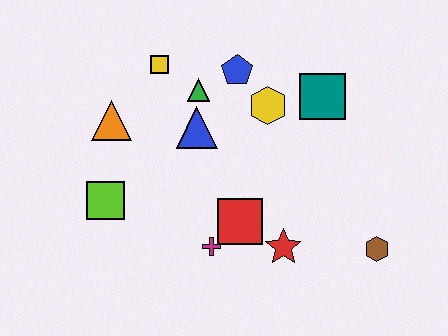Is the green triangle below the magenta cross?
No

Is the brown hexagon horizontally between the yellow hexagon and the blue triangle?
No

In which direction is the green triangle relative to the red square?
The green triangle is above the red square.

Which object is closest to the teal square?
The yellow hexagon is closest to the teal square.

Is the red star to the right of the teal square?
No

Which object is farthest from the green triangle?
The brown hexagon is farthest from the green triangle.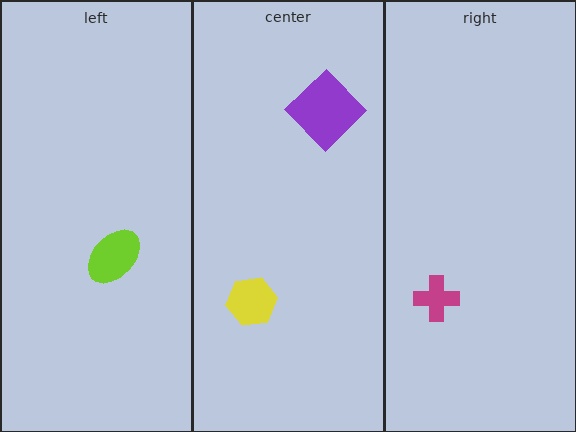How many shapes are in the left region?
1.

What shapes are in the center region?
The yellow hexagon, the purple diamond.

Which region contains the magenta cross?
The right region.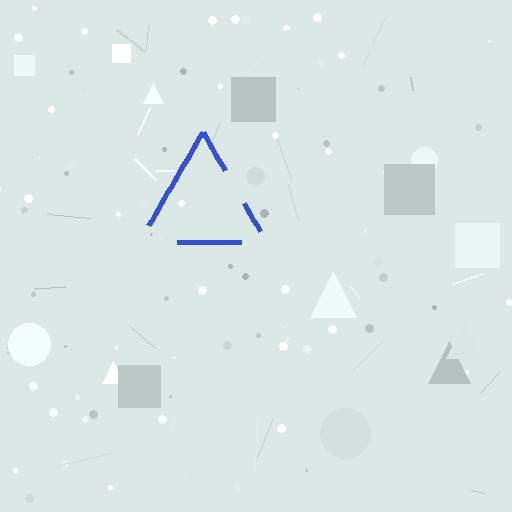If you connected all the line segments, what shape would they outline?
They would outline a triangle.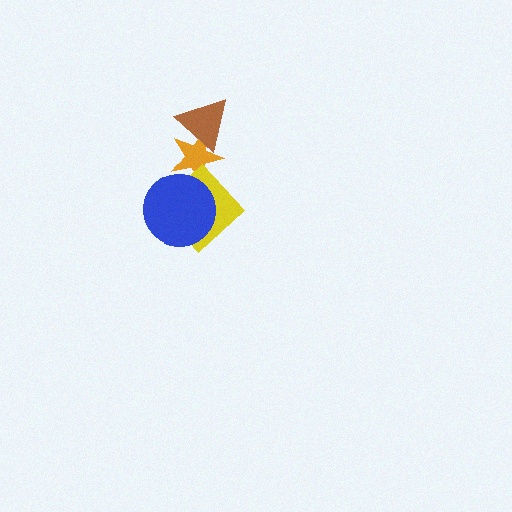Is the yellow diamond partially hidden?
Yes, it is partially covered by another shape.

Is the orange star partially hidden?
Yes, it is partially covered by another shape.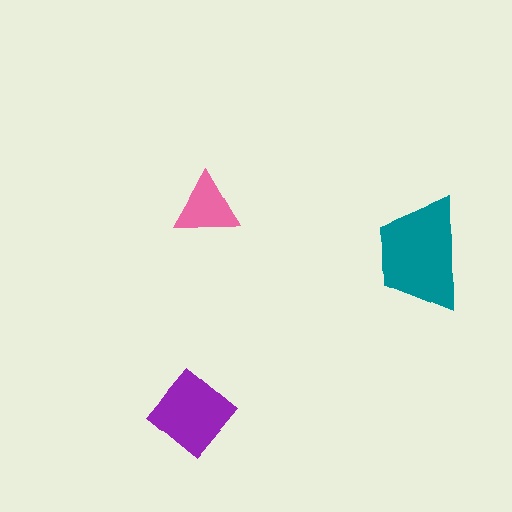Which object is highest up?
The pink triangle is topmost.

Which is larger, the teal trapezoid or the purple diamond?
The teal trapezoid.